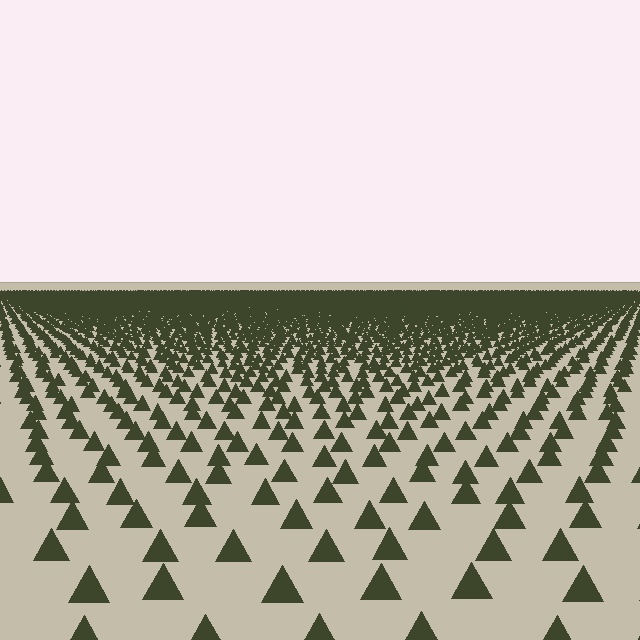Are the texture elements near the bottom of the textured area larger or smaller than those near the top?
Larger. Near the bottom, elements are closer to the viewer and appear at a bigger on-screen size.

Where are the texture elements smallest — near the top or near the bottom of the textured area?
Near the top.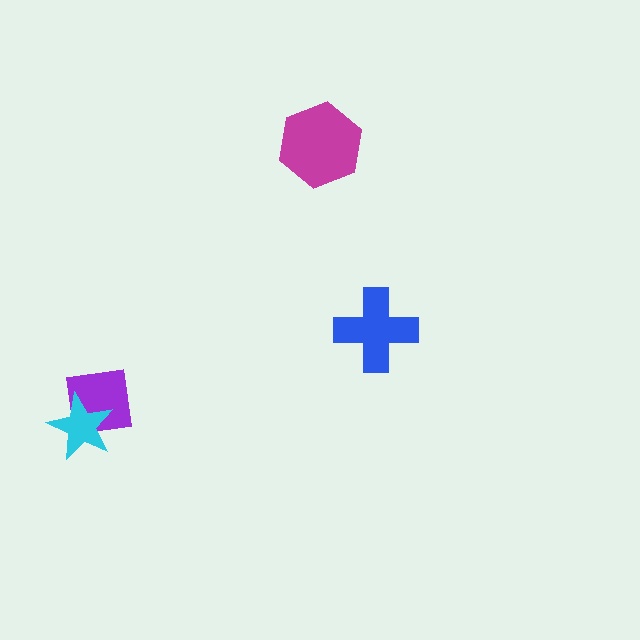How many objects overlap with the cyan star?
1 object overlaps with the cyan star.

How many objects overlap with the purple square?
1 object overlaps with the purple square.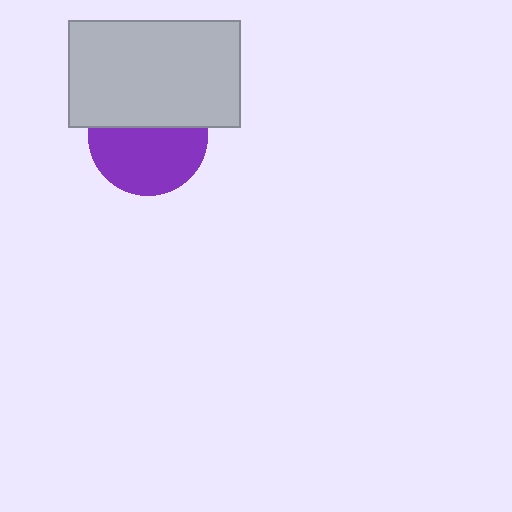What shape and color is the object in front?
The object in front is a light gray rectangle.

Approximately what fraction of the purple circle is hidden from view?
Roughly 41% of the purple circle is hidden behind the light gray rectangle.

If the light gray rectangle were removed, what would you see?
You would see the complete purple circle.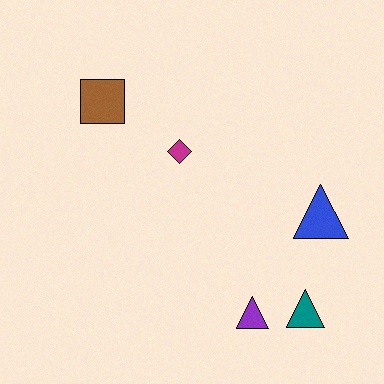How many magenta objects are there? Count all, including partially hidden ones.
There is 1 magenta object.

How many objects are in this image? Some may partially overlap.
There are 5 objects.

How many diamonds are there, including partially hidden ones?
There is 1 diamond.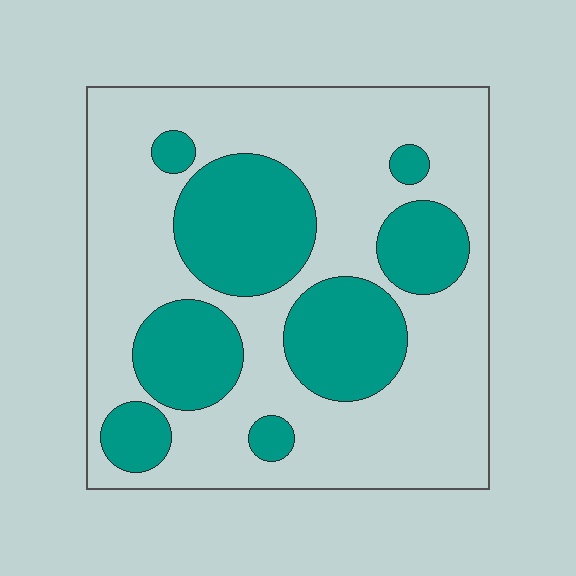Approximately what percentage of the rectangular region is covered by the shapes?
Approximately 35%.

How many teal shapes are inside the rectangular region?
8.